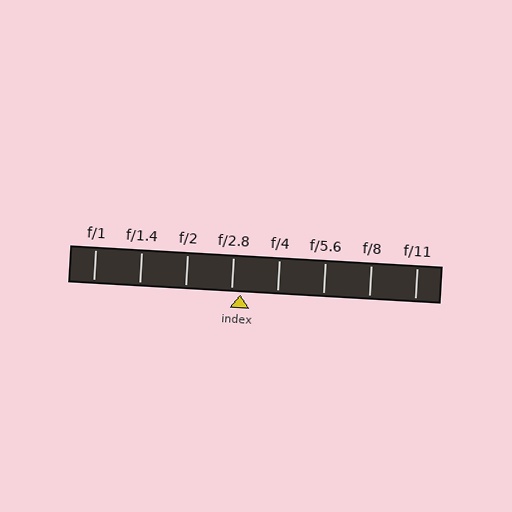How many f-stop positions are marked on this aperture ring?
There are 8 f-stop positions marked.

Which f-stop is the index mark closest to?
The index mark is closest to f/2.8.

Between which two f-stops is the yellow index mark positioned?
The index mark is between f/2.8 and f/4.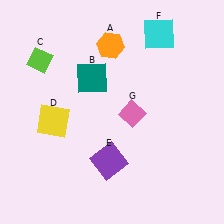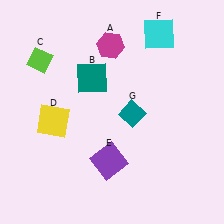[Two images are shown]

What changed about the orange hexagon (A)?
In Image 1, A is orange. In Image 2, it changed to magenta.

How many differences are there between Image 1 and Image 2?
There are 2 differences between the two images.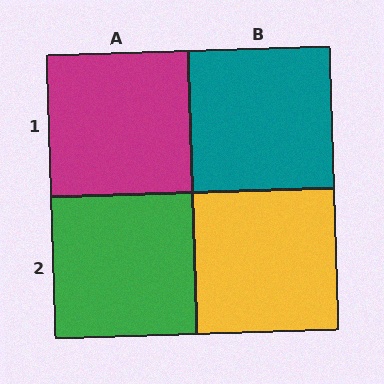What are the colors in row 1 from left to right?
Magenta, teal.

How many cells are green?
1 cell is green.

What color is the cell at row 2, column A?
Green.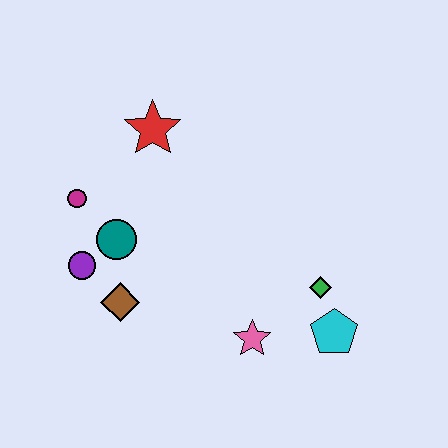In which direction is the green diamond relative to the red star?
The green diamond is to the right of the red star.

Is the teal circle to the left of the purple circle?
No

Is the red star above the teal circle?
Yes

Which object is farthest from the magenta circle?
The cyan pentagon is farthest from the magenta circle.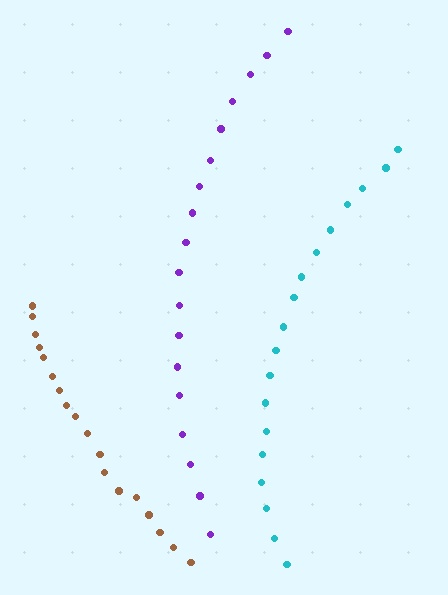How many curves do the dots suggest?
There are 3 distinct paths.